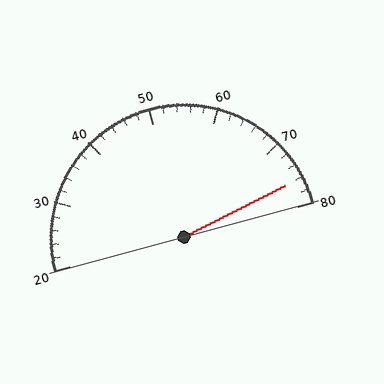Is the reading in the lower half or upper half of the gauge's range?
The reading is in the upper half of the range (20 to 80).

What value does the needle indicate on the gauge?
The needle indicates approximately 76.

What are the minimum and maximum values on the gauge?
The gauge ranges from 20 to 80.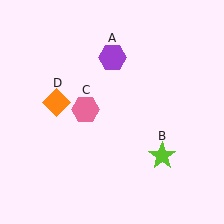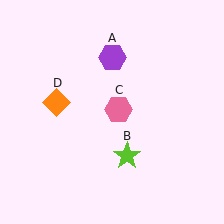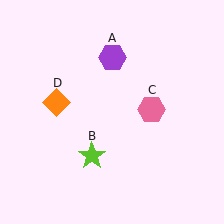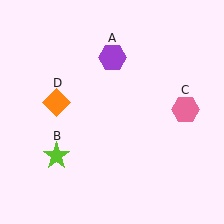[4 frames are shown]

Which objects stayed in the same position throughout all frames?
Purple hexagon (object A) and orange diamond (object D) remained stationary.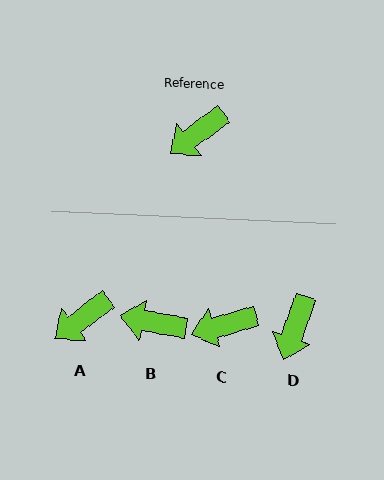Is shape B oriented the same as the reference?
No, it is off by about 48 degrees.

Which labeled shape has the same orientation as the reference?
A.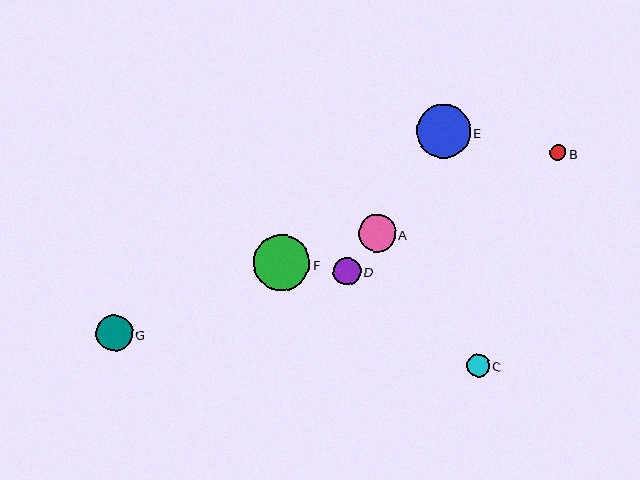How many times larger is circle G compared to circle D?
Circle G is approximately 1.3 times the size of circle D.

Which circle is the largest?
Circle F is the largest with a size of approximately 56 pixels.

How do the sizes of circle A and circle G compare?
Circle A and circle G are approximately the same size.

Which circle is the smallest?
Circle B is the smallest with a size of approximately 16 pixels.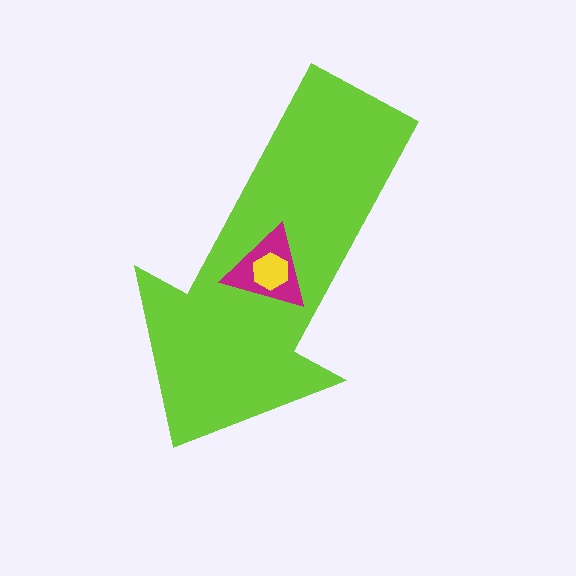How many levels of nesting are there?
3.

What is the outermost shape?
The lime arrow.